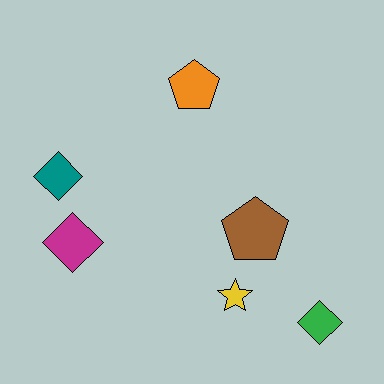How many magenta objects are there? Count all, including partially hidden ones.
There is 1 magenta object.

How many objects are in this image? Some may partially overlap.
There are 6 objects.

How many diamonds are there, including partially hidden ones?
There are 3 diamonds.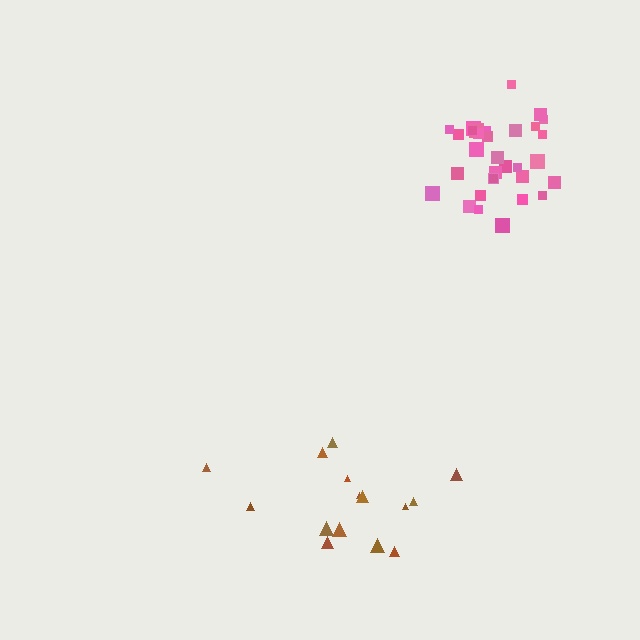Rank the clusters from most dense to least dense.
pink, brown.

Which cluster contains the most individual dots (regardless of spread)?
Pink (32).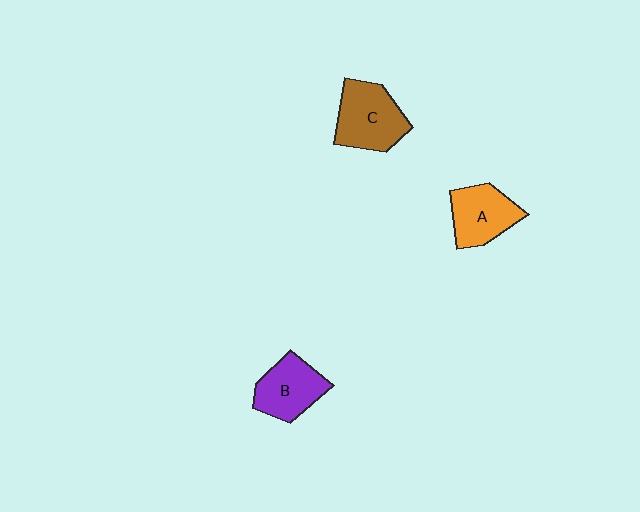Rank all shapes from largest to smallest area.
From largest to smallest: C (brown), A (orange), B (purple).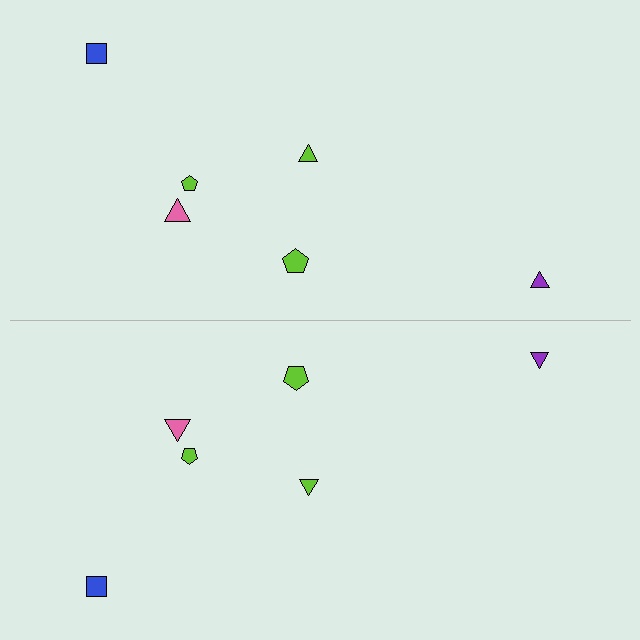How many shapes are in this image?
There are 12 shapes in this image.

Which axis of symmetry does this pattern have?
The pattern has a horizontal axis of symmetry running through the center of the image.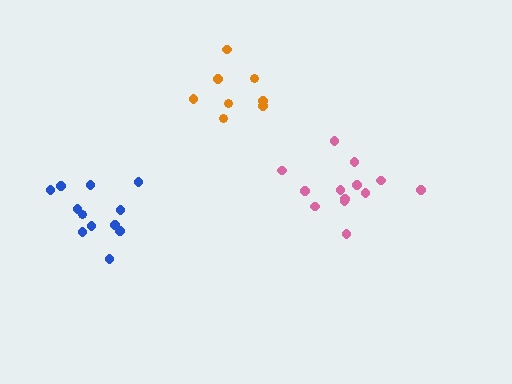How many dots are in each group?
Group 1: 13 dots, Group 2: 12 dots, Group 3: 8 dots (33 total).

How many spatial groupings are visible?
There are 3 spatial groupings.